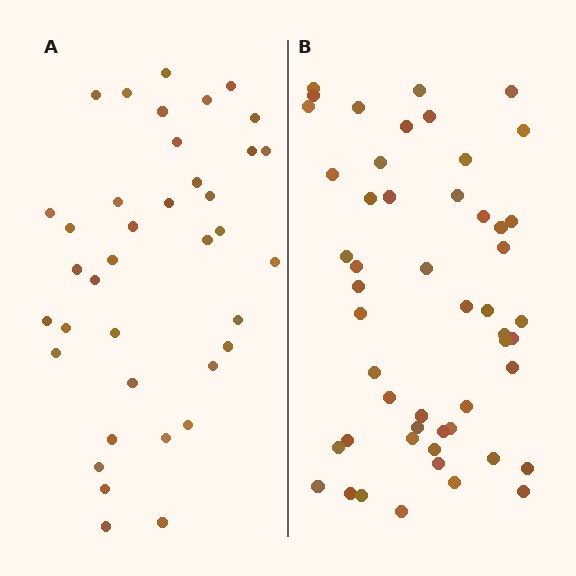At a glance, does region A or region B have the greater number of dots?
Region B (the right region) has more dots.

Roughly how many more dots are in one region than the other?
Region B has approximately 15 more dots than region A.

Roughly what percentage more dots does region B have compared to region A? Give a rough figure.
About 35% more.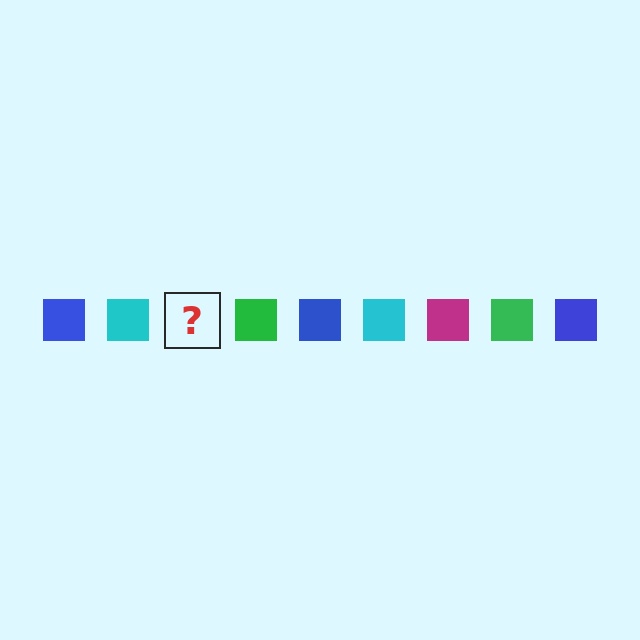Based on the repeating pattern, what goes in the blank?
The blank should be a magenta square.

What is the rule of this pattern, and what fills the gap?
The rule is that the pattern cycles through blue, cyan, magenta, green squares. The gap should be filled with a magenta square.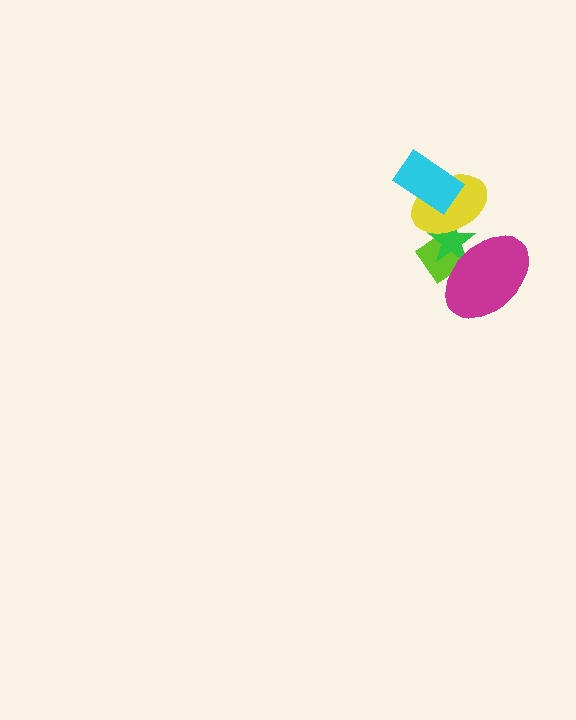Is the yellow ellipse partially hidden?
Yes, it is partially covered by another shape.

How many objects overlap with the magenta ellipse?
2 objects overlap with the magenta ellipse.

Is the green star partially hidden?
Yes, it is partially covered by another shape.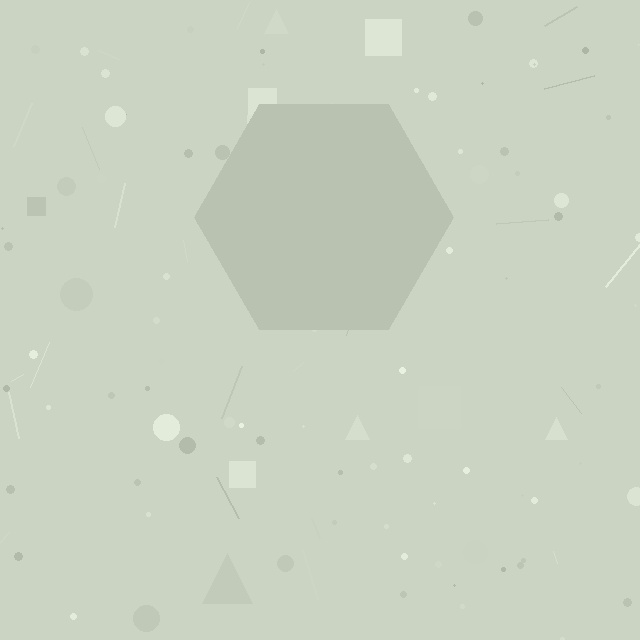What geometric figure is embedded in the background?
A hexagon is embedded in the background.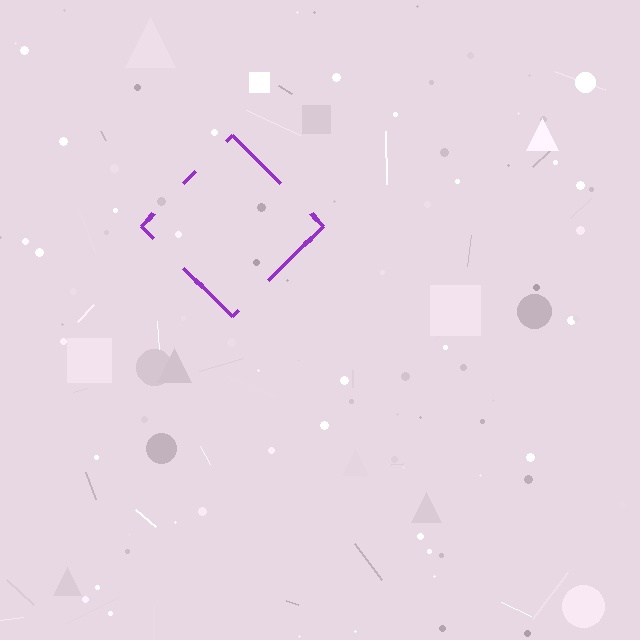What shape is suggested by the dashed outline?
The dashed outline suggests a diamond.